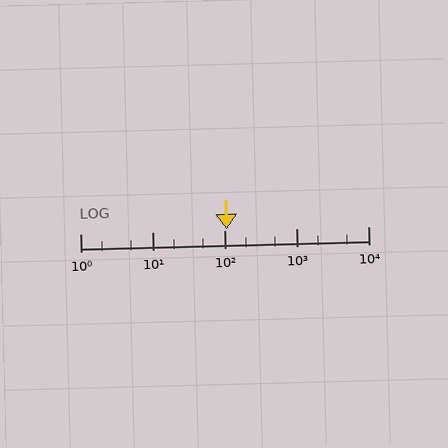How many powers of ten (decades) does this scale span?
The scale spans 4 decades, from 1 to 10000.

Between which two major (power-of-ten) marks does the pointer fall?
The pointer is between 100 and 1000.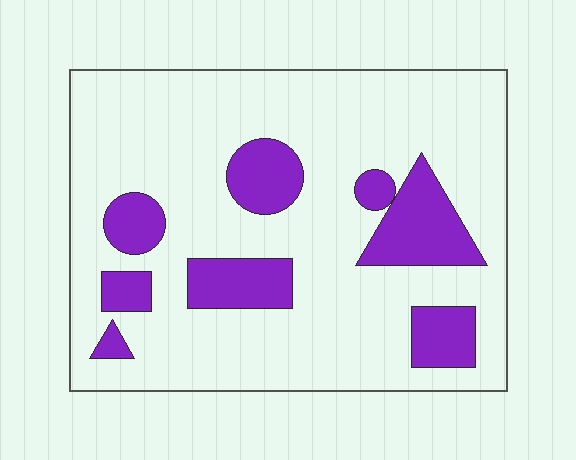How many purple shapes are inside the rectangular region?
8.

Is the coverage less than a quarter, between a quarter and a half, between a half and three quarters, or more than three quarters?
Less than a quarter.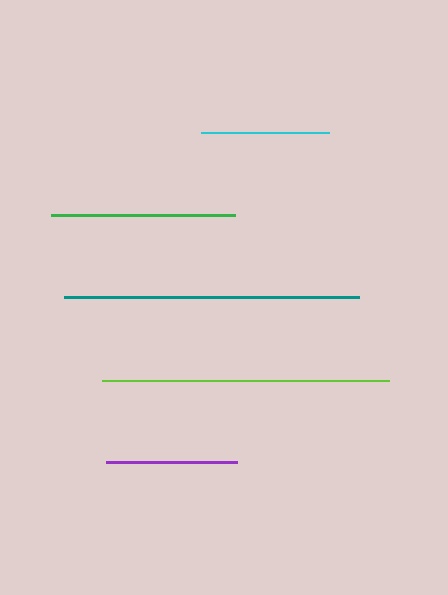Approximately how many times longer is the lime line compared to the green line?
The lime line is approximately 1.6 times the length of the green line.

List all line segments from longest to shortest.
From longest to shortest: teal, lime, green, purple, cyan.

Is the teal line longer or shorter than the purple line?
The teal line is longer than the purple line.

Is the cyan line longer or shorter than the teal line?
The teal line is longer than the cyan line.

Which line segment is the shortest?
The cyan line is the shortest at approximately 127 pixels.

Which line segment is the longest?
The teal line is the longest at approximately 295 pixels.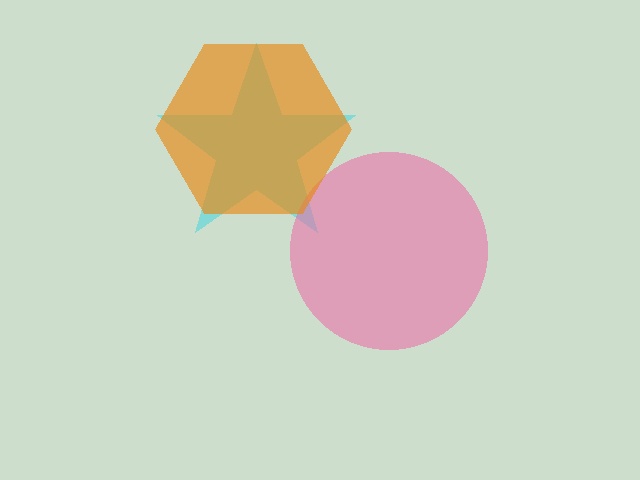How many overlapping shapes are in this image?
There are 3 overlapping shapes in the image.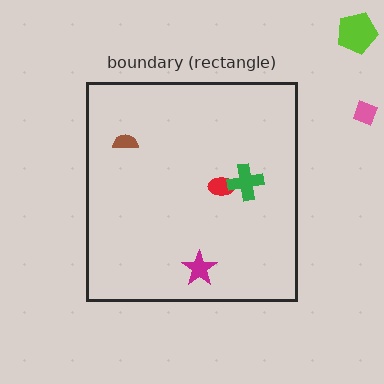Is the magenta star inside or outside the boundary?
Inside.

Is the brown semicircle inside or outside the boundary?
Inside.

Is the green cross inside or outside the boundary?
Inside.